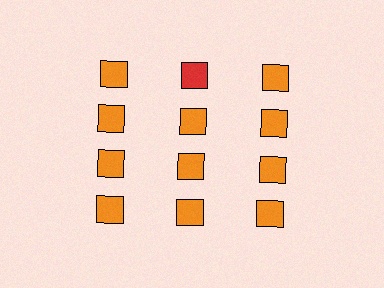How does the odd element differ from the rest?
It has a different color: red instead of orange.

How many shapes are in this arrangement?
There are 12 shapes arranged in a grid pattern.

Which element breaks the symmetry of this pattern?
The red square in the top row, second from left column breaks the symmetry. All other shapes are orange squares.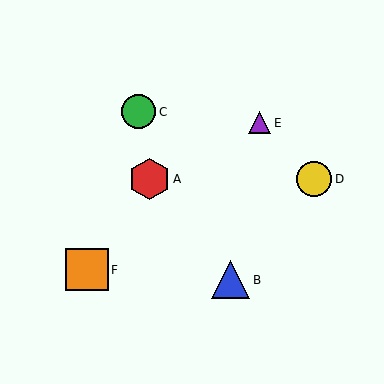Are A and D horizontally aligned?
Yes, both are at y≈179.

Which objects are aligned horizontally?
Objects A, D are aligned horizontally.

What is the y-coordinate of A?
Object A is at y≈179.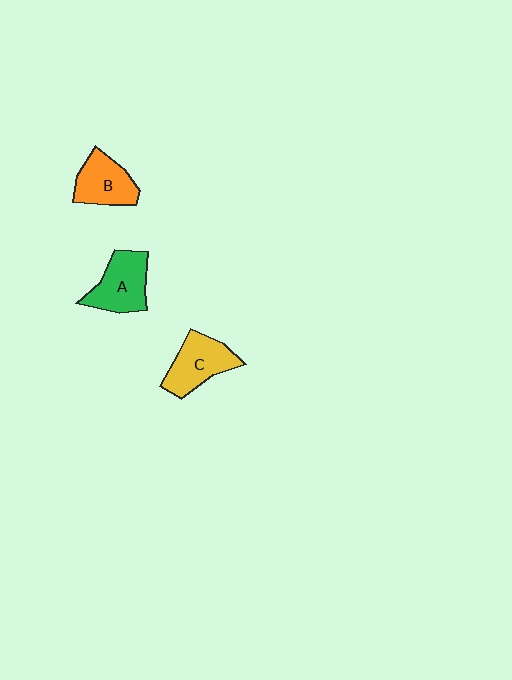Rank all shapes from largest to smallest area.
From largest to smallest: A (green), C (yellow), B (orange).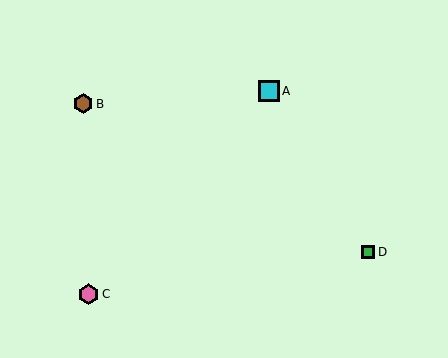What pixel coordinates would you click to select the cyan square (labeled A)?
Click at (269, 91) to select the cyan square A.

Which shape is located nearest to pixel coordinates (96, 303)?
The pink hexagon (labeled C) at (89, 294) is nearest to that location.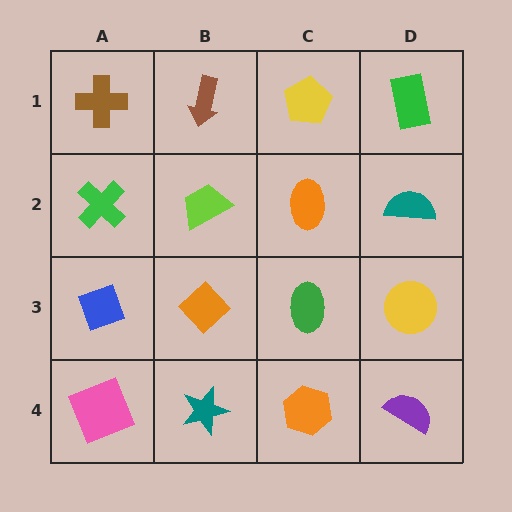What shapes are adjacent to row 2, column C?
A yellow pentagon (row 1, column C), a green ellipse (row 3, column C), a lime trapezoid (row 2, column B), a teal semicircle (row 2, column D).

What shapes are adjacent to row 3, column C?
An orange ellipse (row 2, column C), an orange hexagon (row 4, column C), an orange diamond (row 3, column B), a yellow circle (row 3, column D).